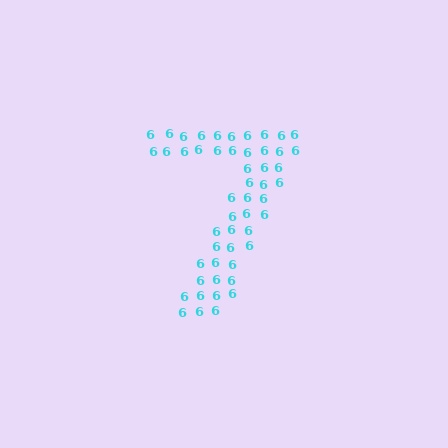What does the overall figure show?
The overall figure shows the digit 7.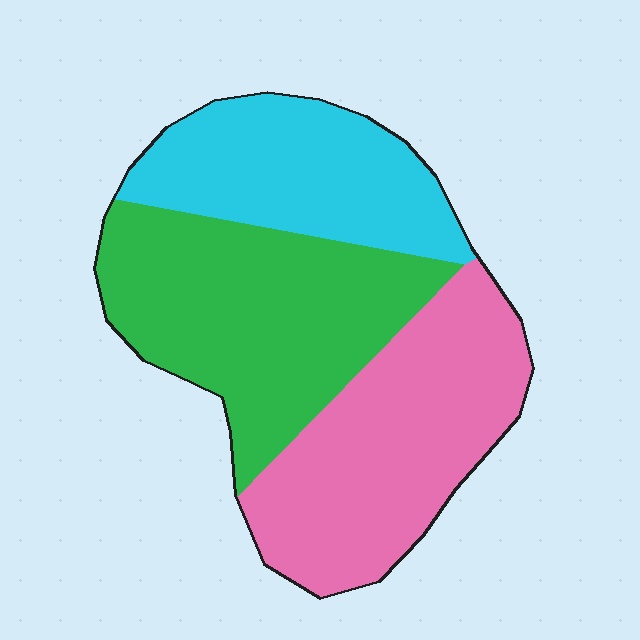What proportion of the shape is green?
Green takes up about three eighths (3/8) of the shape.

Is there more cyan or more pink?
Pink.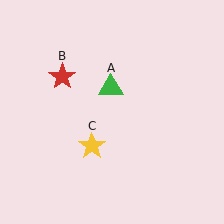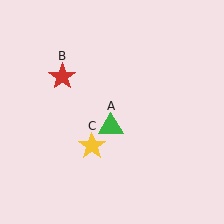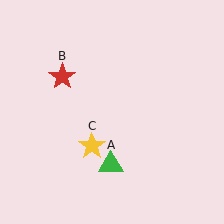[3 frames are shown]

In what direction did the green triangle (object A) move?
The green triangle (object A) moved down.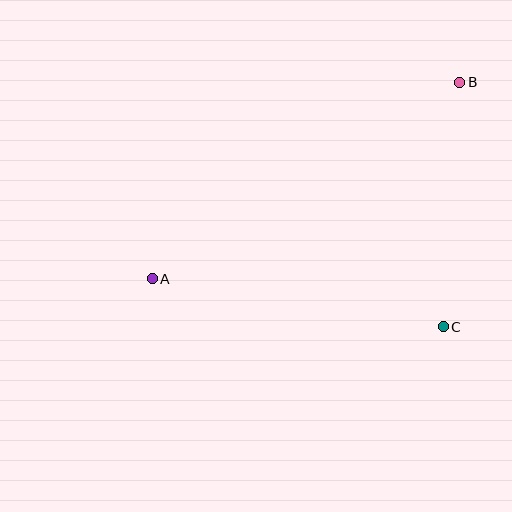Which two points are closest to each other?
Points B and C are closest to each other.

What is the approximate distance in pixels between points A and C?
The distance between A and C is approximately 295 pixels.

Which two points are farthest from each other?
Points A and B are farthest from each other.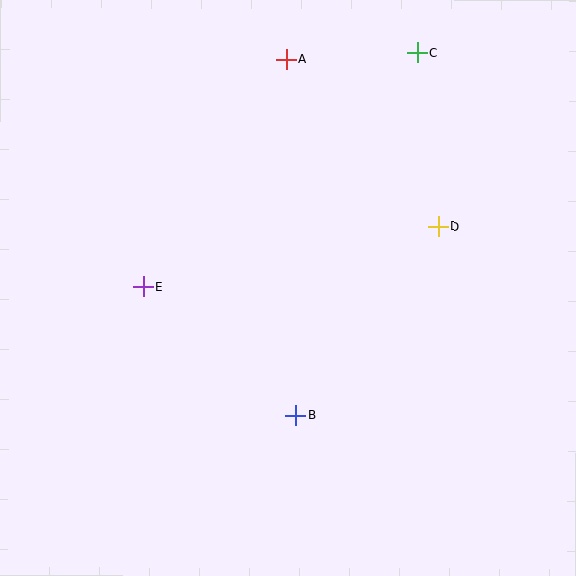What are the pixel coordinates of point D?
Point D is at (439, 227).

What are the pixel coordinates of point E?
Point E is at (143, 287).